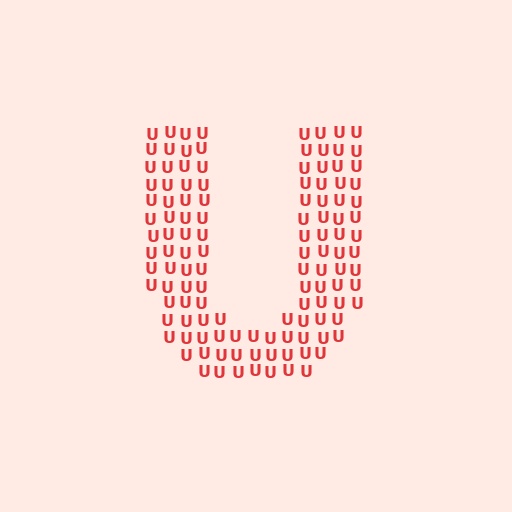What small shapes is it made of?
It is made of small letter U's.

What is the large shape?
The large shape is the letter U.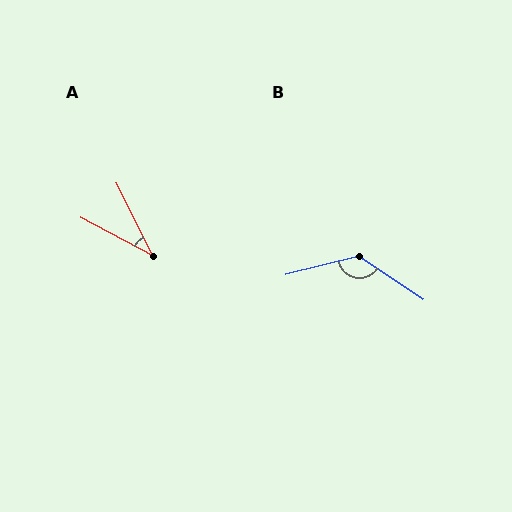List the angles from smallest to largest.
A (36°), B (132°).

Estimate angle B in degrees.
Approximately 132 degrees.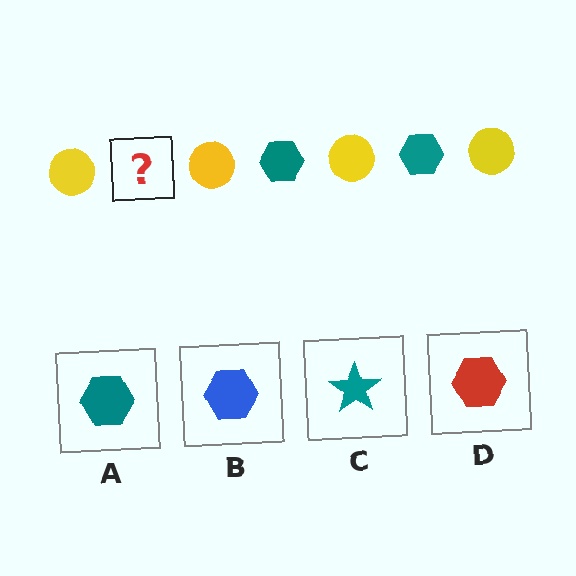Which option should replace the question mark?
Option A.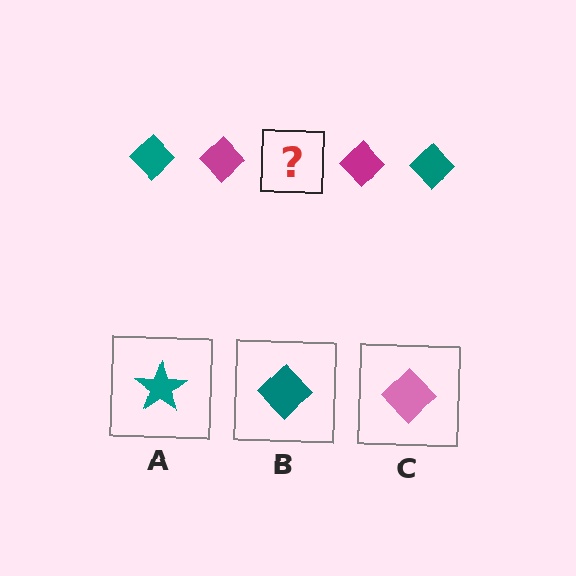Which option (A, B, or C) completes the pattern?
B.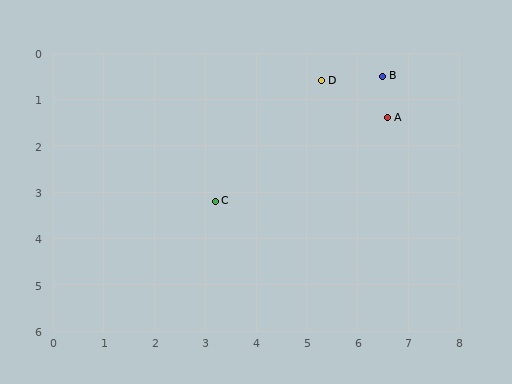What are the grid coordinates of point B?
Point B is at approximately (6.5, 0.5).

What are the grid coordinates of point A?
Point A is at approximately (6.6, 1.4).